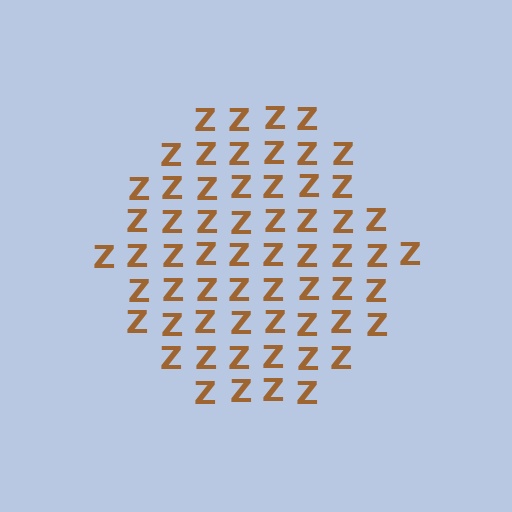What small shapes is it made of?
It is made of small letter Z's.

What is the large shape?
The large shape is a hexagon.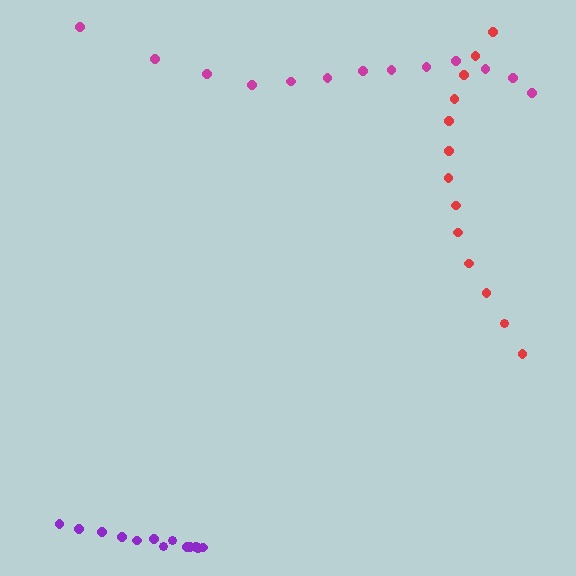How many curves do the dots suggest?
There are 3 distinct paths.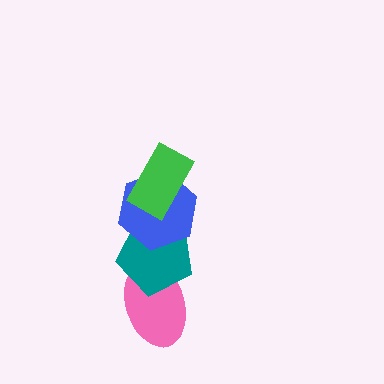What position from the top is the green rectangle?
The green rectangle is 1st from the top.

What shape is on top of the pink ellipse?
The teal pentagon is on top of the pink ellipse.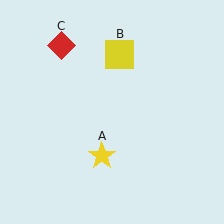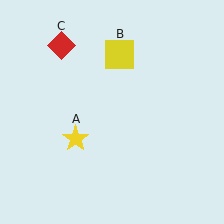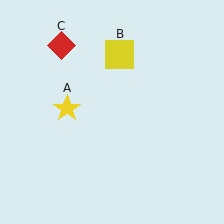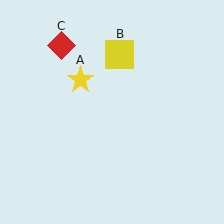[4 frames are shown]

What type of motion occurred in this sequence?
The yellow star (object A) rotated clockwise around the center of the scene.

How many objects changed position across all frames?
1 object changed position: yellow star (object A).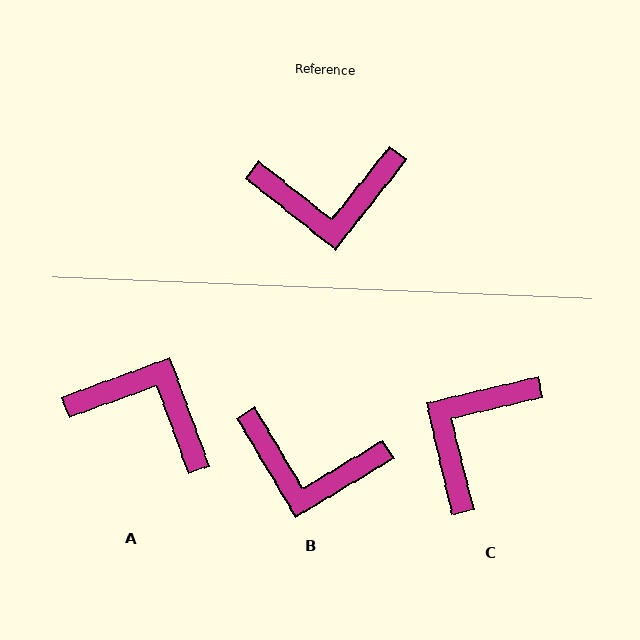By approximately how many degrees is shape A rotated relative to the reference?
Approximately 149 degrees counter-clockwise.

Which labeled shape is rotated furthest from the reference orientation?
A, about 149 degrees away.